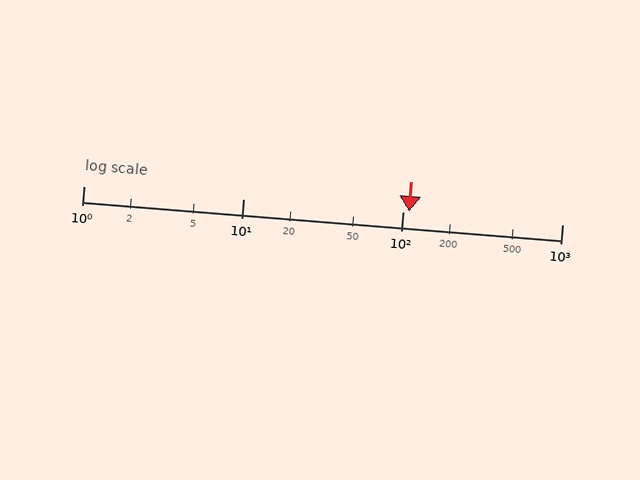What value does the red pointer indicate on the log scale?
The pointer indicates approximately 110.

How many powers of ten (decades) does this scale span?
The scale spans 3 decades, from 1 to 1000.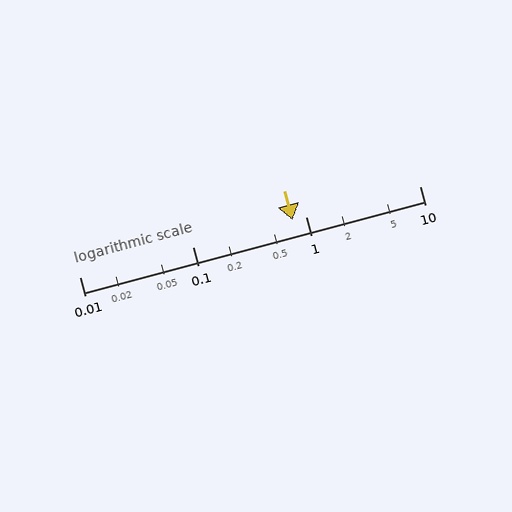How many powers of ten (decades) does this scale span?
The scale spans 3 decades, from 0.01 to 10.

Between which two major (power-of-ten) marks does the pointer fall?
The pointer is between 0.1 and 1.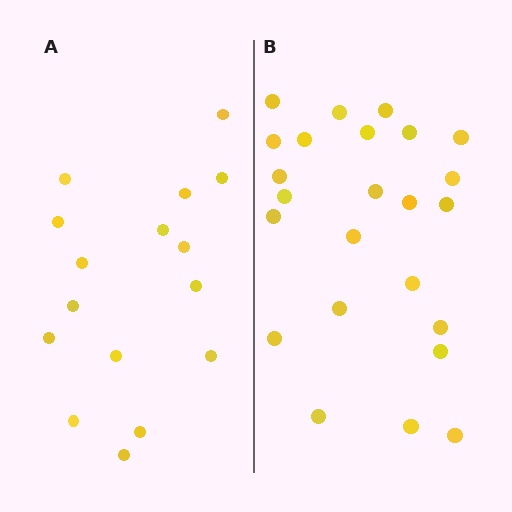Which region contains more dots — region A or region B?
Region B (the right region) has more dots.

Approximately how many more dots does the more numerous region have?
Region B has roughly 8 or so more dots than region A.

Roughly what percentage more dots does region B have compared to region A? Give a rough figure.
About 50% more.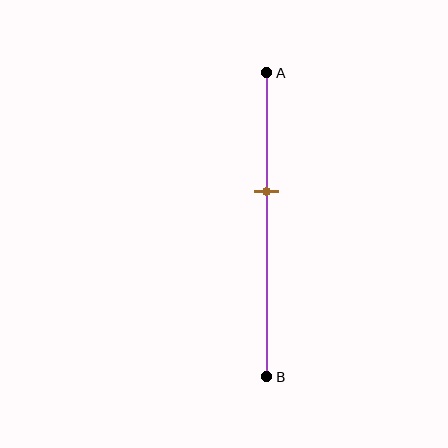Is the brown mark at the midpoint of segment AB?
No, the mark is at about 40% from A, not at the 50% midpoint.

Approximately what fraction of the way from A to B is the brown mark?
The brown mark is approximately 40% of the way from A to B.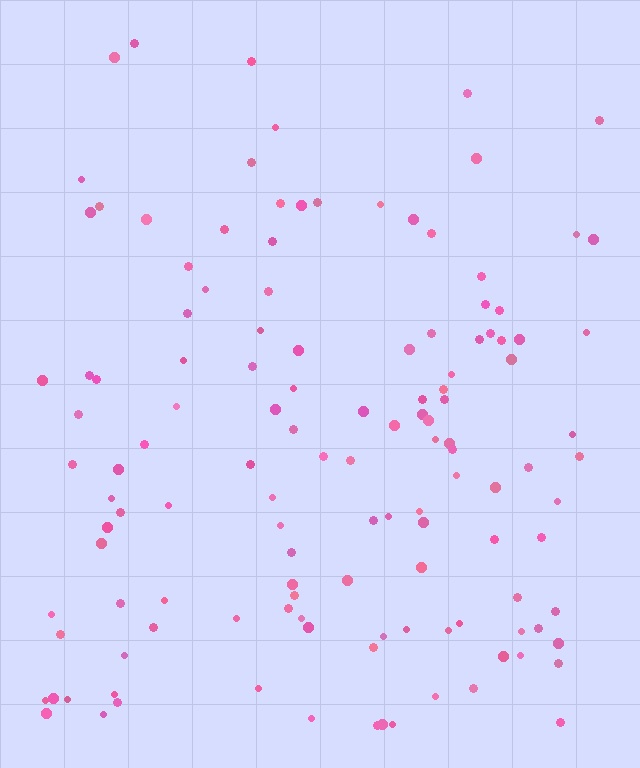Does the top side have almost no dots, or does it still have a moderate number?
Still a moderate number, just noticeably fewer than the bottom.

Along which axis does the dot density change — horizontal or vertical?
Vertical.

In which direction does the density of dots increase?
From top to bottom, with the bottom side densest.